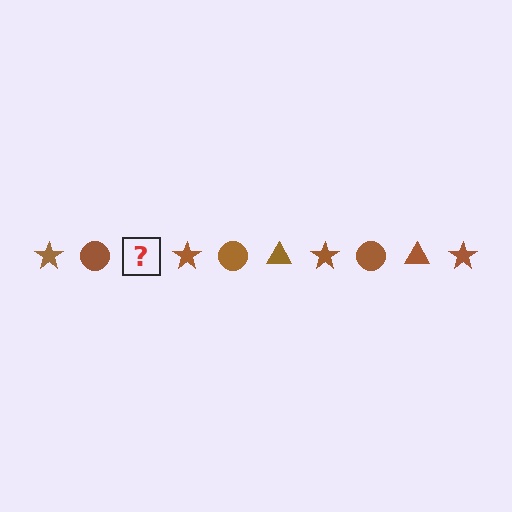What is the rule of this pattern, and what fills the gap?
The rule is that the pattern cycles through star, circle, triangle shapes in brown. The gap should be filled with a brown triangle.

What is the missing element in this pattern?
The missing element is a brown triangle.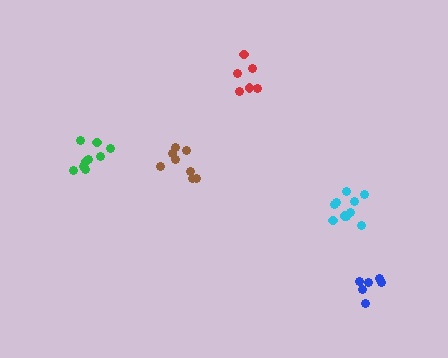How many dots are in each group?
Group 1: 6 dots, Group 2: 6 dots, Group 3: 11 dots, Group 4: 9 dots, Group 5: 8 dots (40 total).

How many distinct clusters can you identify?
There are 5 distinct clusters.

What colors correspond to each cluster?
The clusters are colored: red, blue, cyan, green, brown.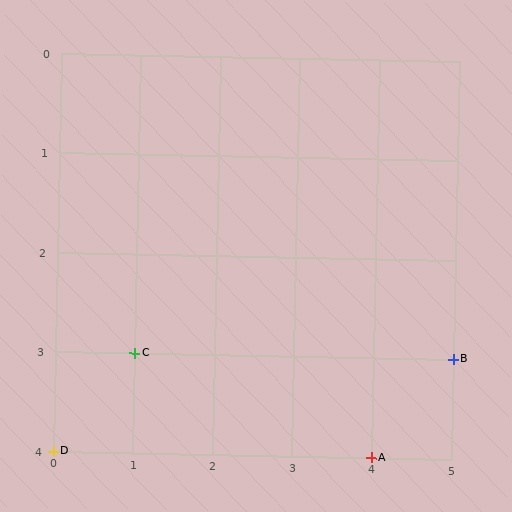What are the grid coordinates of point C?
Point C is at grid coordinates (1, 3).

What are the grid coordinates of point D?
Point D is at grid coordinates (0, 4).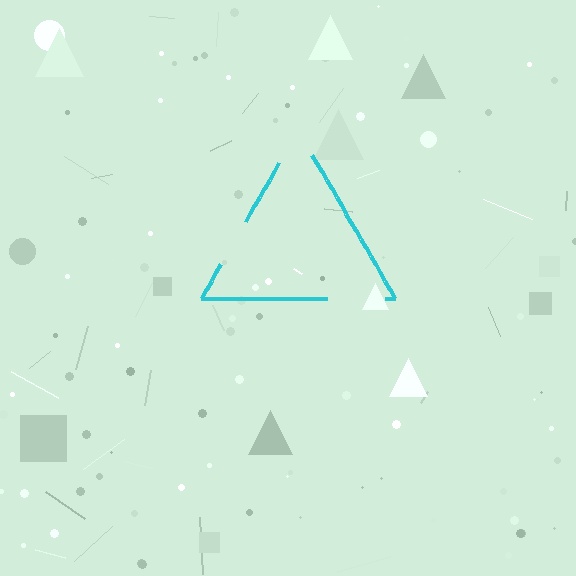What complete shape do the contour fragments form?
The contour fragments form a triangle.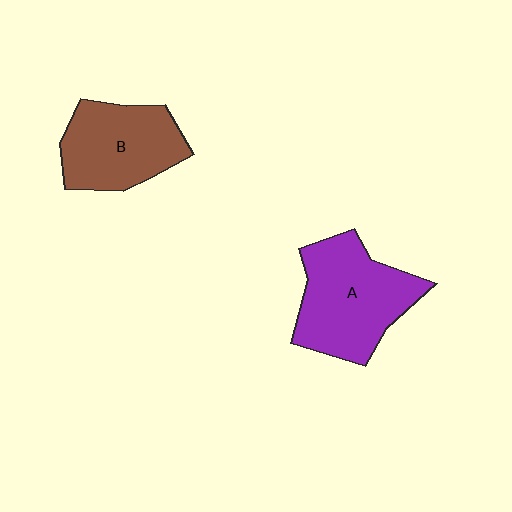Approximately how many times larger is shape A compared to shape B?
Approximately 1.2 times.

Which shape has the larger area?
Shape A (purple).